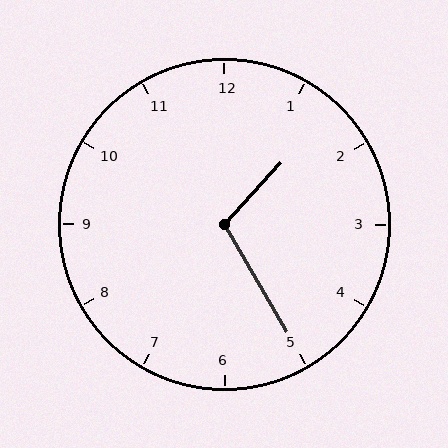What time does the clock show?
1:25.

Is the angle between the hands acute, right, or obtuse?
It is obtuse.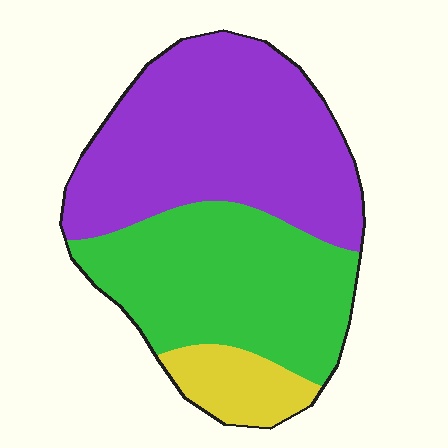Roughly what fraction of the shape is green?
Green covers 40% of the shape.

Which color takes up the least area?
Yellow, at roughly 10%.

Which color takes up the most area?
Purple, at roughly 50%.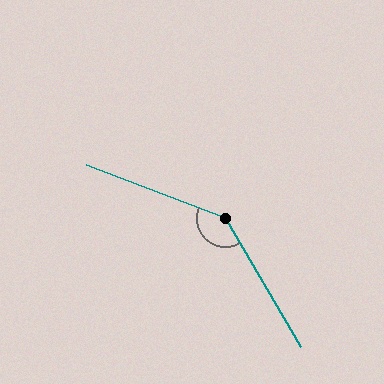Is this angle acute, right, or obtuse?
It is obtuse.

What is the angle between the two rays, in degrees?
Approximately 141 degrees.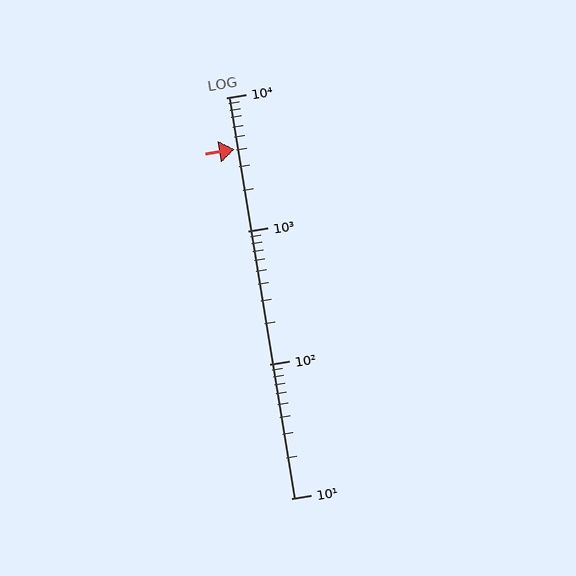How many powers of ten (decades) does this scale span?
The scale spans 3 decades, from 10 to 10000.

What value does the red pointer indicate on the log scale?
The pointer indicates approximately 4100.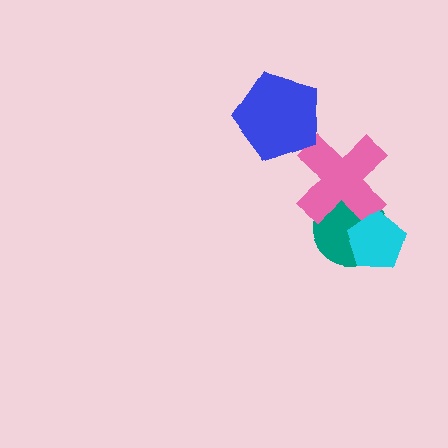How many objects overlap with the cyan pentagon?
2 objects overlap with the cyan pentagon.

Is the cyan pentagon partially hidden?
No, no other shape covers it.